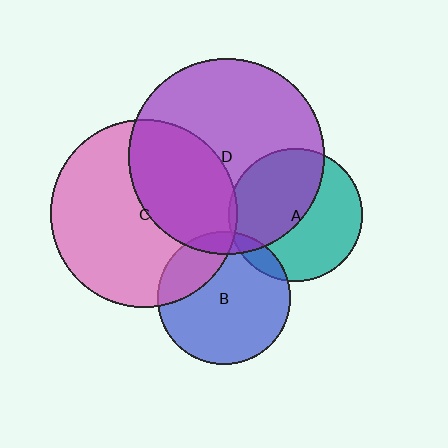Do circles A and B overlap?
Yes.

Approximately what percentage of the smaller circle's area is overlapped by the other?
Approximately 10%.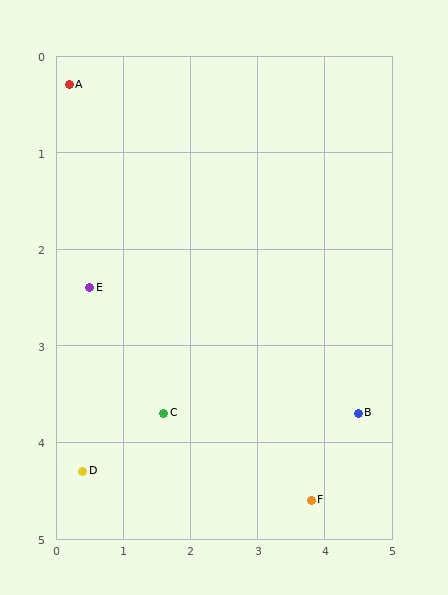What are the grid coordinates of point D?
Point D is at approximately (0.4, 4.3).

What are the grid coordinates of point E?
Point E is at approximately (0.5, 2.4).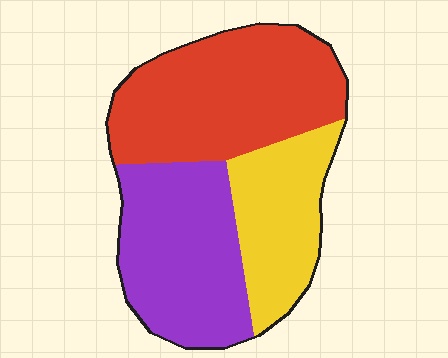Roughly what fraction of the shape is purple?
Purple covers roughly 35% of the shape.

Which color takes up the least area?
Yellow, at roughly 25%.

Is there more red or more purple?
Red.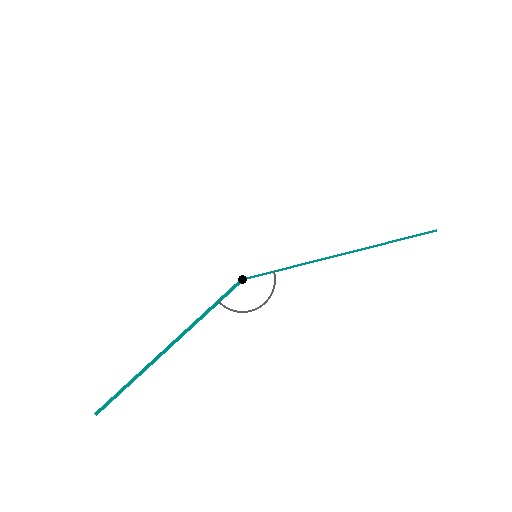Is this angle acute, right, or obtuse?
It is obtuse.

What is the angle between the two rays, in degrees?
Approximately 152 degrees.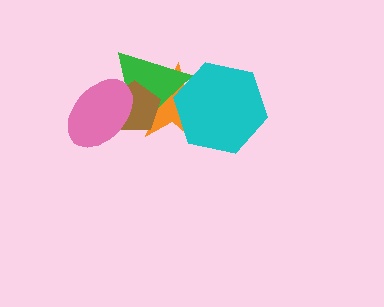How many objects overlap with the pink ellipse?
2 objects overlap with the pink ellipse.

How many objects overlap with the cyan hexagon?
2 objects overlap with the cyan hexagon.